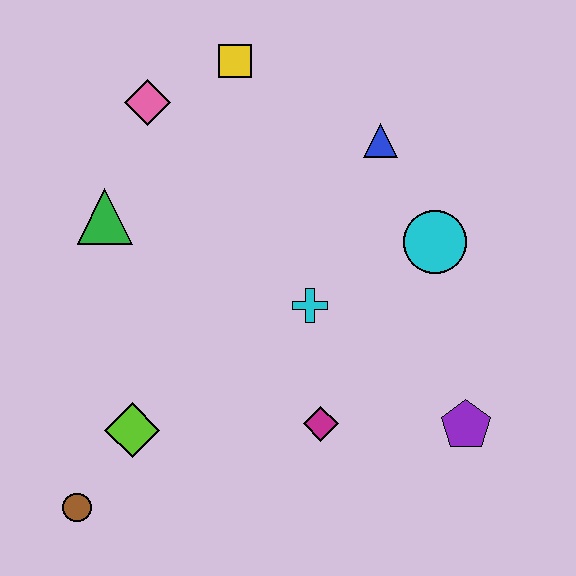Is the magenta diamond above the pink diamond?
No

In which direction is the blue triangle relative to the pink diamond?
The blue triangle is to the right of the pink diamond.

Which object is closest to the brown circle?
The lime diamond is closest to the brown circle.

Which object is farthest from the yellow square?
The brown circle is farthest from the yellow square.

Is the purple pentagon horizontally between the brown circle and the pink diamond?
No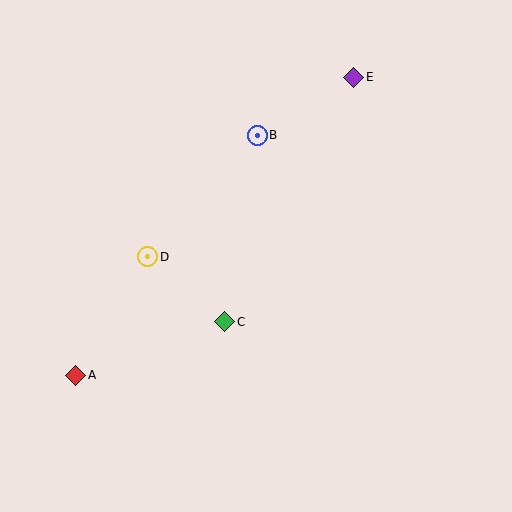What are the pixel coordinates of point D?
Point D is at (148, 257).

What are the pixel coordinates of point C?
Point C is at (225, 322).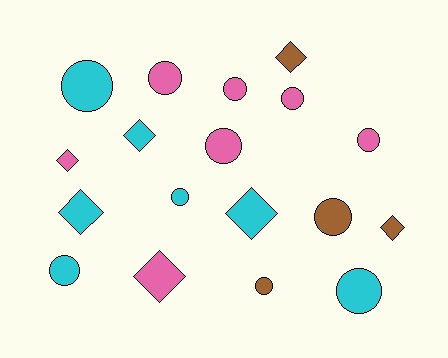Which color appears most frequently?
Pink, with 7 objects.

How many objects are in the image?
There are 18 objects.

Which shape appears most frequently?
Circle, with 11 objects.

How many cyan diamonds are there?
There are 3 cyan diamonds.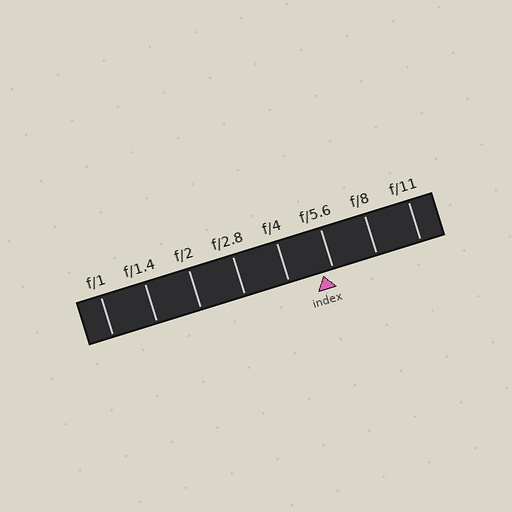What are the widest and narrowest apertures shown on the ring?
The widest aperture shown is f/1 and the narrowest is f/11.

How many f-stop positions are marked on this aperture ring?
There are 8 f-stop positions marked.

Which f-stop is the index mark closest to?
The index mark is closest to f/5.6.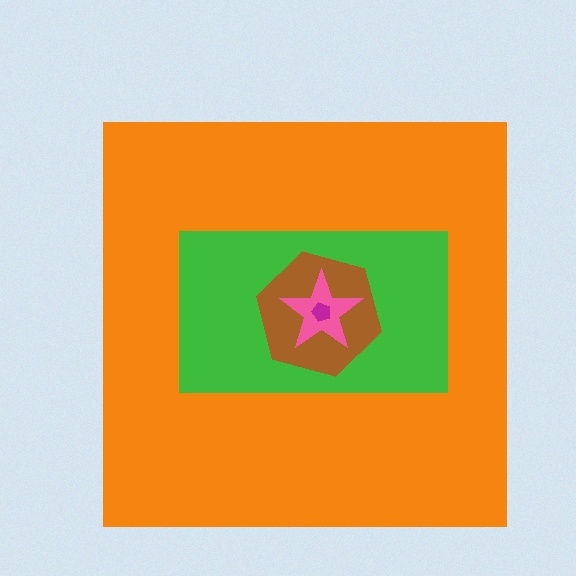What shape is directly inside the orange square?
The green rectangle.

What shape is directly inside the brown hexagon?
The pink star.